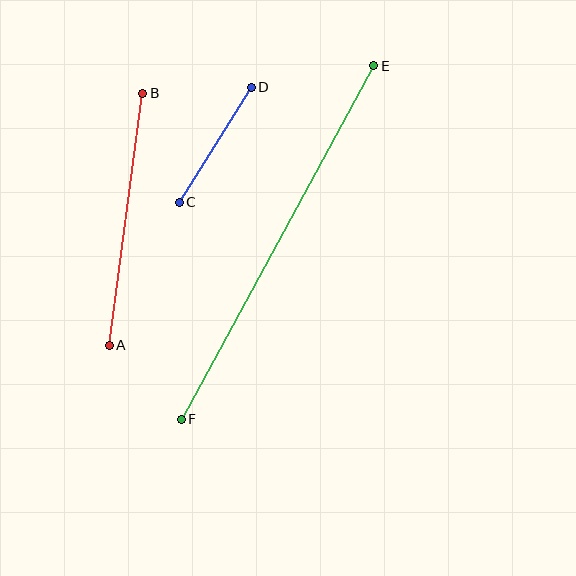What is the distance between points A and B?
The distance is approximately 254 pixels.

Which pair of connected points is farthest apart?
Points E and F are farthest apart.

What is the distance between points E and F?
The distance is approximately 403 pixels.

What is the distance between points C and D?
The distance is approximately 136 pixels.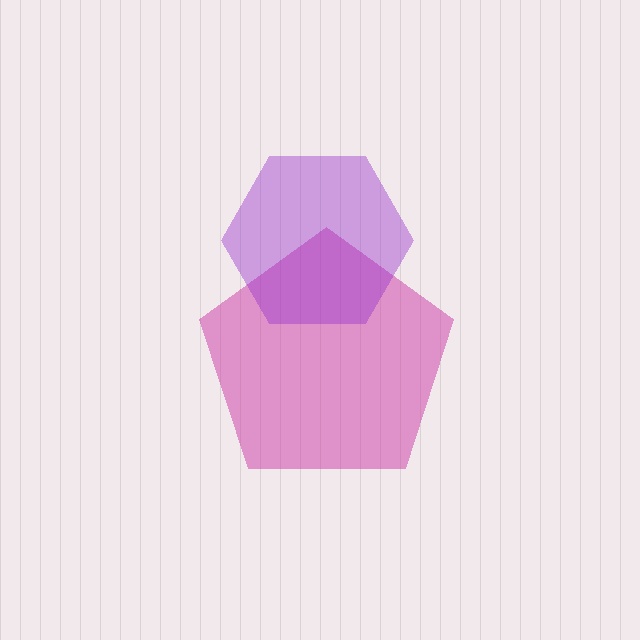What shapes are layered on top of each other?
The layered shapes are: a magenta pentagon, a purple hexagon.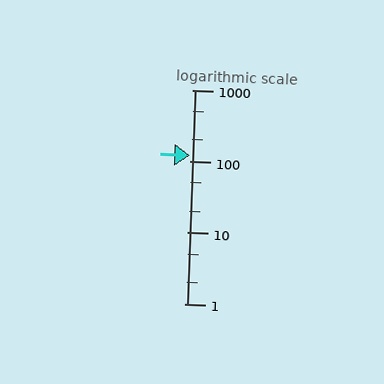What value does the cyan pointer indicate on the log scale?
The pointer indicates approximately 120.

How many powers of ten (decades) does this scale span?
The scale spans 3 decades, from 1 to 1000.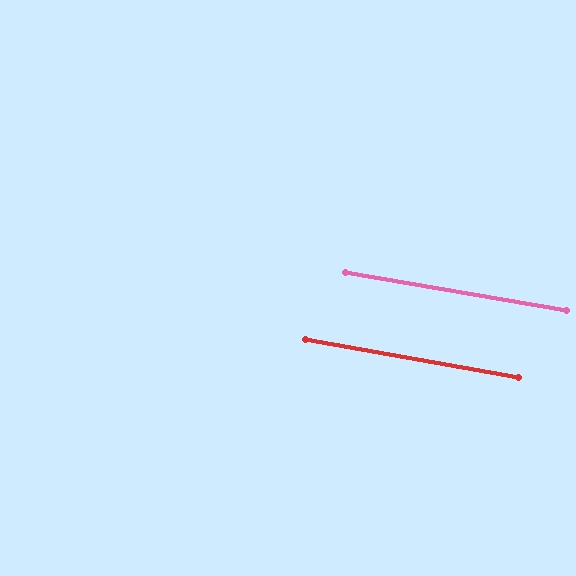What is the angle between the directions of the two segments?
Approximately 0 degrees.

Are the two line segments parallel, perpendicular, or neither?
Parallel — their directions differ by only 0.1°.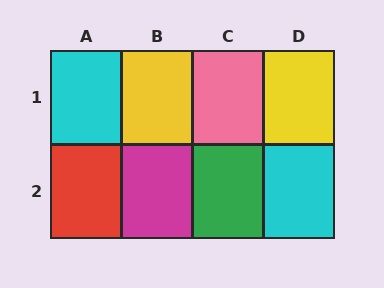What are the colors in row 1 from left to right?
Cyan, yellow, pink, yellow.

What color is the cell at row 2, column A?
Red.